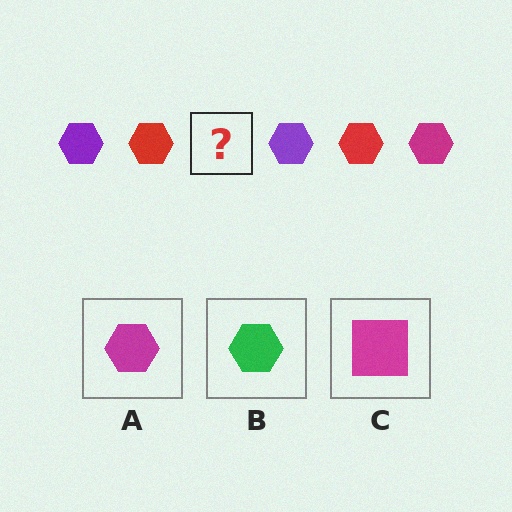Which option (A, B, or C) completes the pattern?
A.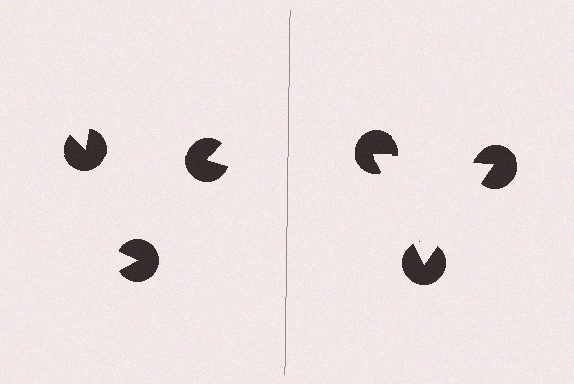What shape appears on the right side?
An illusory triangle.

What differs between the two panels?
The pac-man discs are positioned identically on both sides; only the wedge orientations differ. On the right they align to a triangle; on the left they are misaligned.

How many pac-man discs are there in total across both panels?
6 — 3 on each side.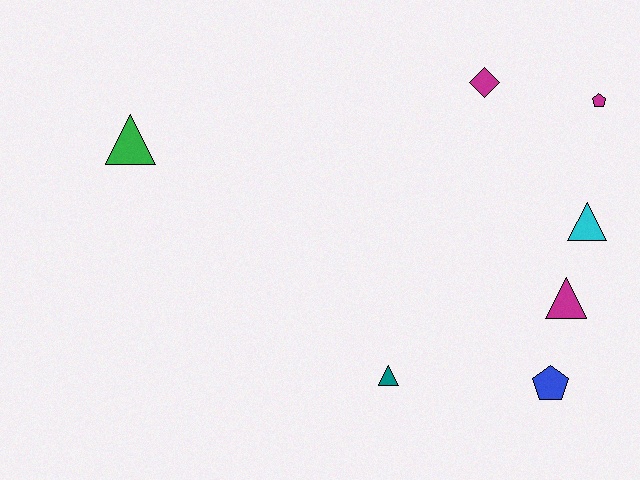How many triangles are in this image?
There are 4 triangles.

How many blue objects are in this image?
There is 1 blue object.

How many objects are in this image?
There are 7 objects.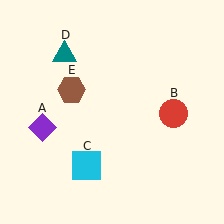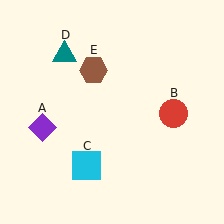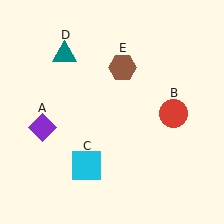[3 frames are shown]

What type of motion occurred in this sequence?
The brown hexagon (object E) rotated clockwise around the center of the scene.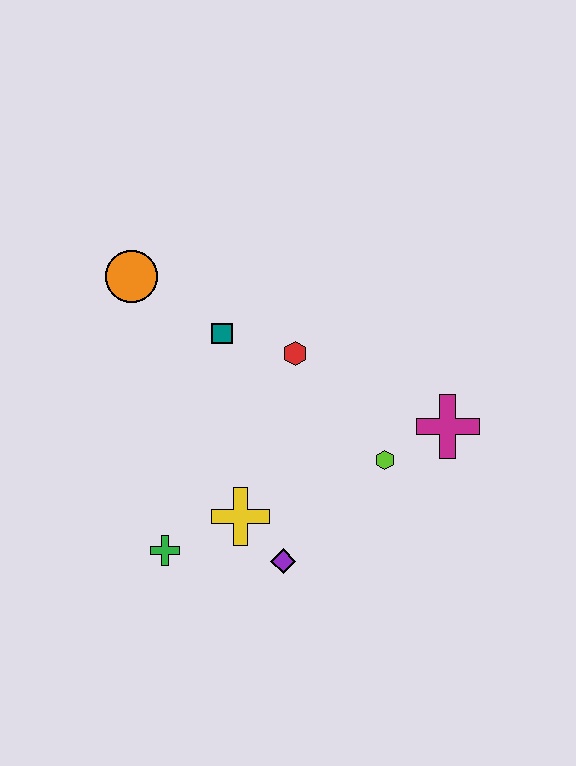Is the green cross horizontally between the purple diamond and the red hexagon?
No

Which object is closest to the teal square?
The red hexagon is closest to the teal square.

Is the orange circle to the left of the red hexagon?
Yes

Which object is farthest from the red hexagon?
The green cross is farthest from the red hexagon.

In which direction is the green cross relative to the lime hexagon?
The green cross is to the left of the lime hexagon.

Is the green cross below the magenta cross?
Yes